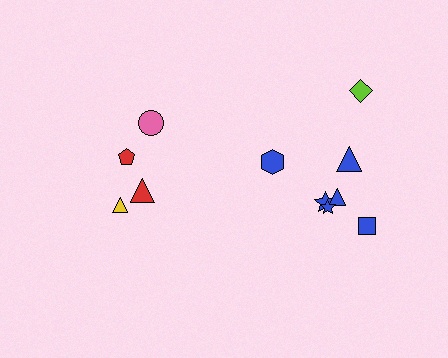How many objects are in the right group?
There are 7 objects.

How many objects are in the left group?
There are 4 objects.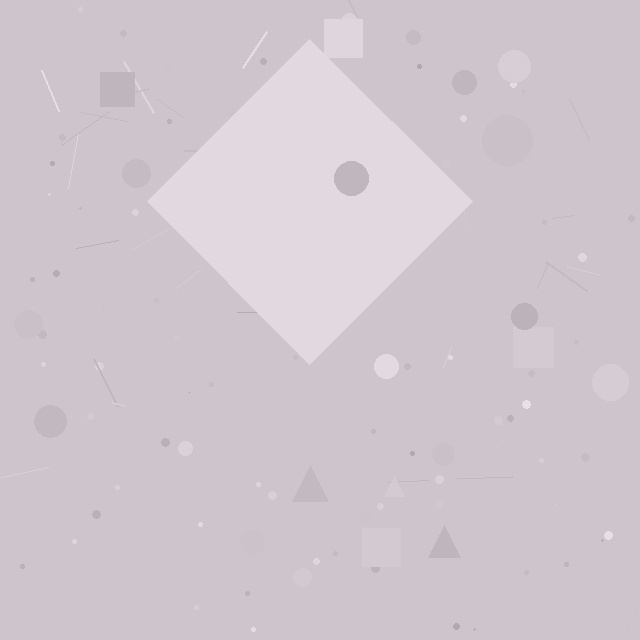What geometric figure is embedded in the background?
A diamond is embedded in the background.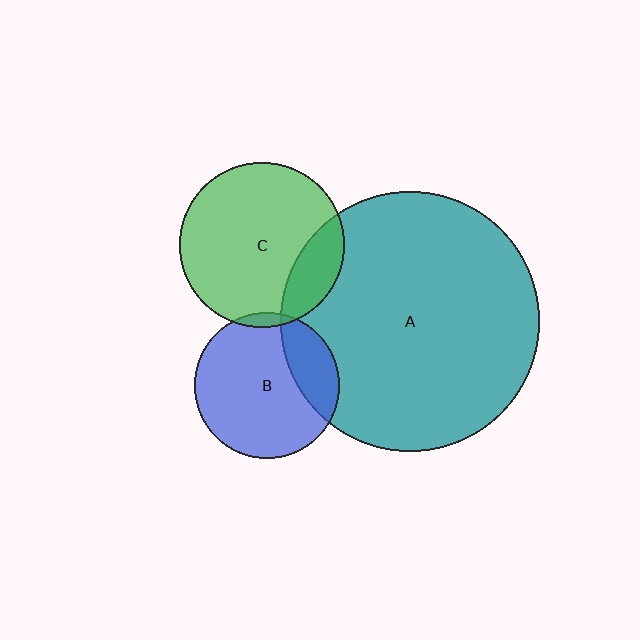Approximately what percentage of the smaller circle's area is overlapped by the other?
Approximately 25%.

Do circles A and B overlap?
Yes.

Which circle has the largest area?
Circle A (teal).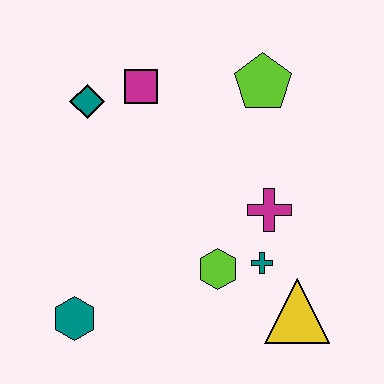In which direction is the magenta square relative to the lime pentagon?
The magenta square is to the left of the lime pentagon.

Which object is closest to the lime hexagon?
The teal cross is closest to the lime hexagon.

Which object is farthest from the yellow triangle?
The teal diamond is farthest from the yellow triangle.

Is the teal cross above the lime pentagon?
No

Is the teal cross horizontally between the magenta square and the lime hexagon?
No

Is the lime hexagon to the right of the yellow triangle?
No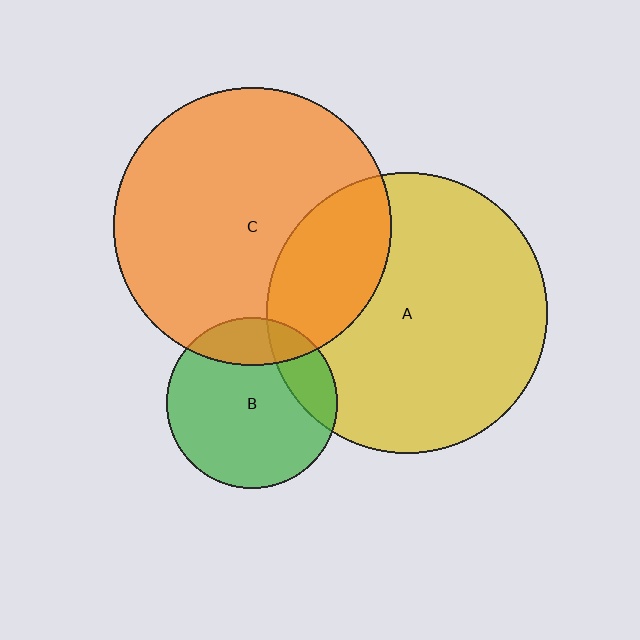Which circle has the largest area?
Circle A (yellow).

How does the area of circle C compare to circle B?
Approximately 2.6 times.